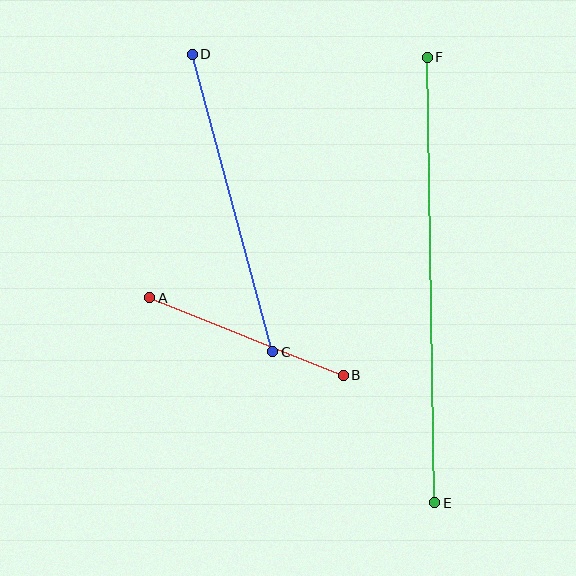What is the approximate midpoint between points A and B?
The midpoint is at approximately (246, 336) pixels.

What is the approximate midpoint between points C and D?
The midpoint is at approximately (232, 203) pixels.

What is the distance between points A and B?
The distance is approximately 208 pixels.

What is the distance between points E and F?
The distance is approximately 446 pixels.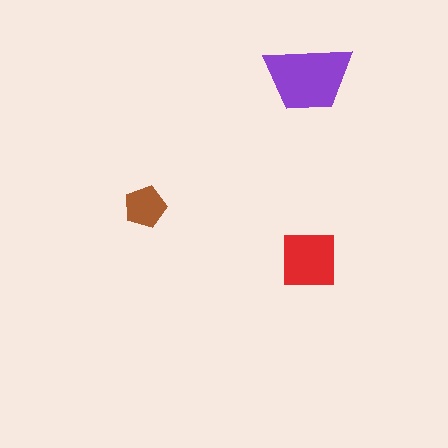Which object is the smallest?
The brown pentagon.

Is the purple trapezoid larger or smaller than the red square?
Larger.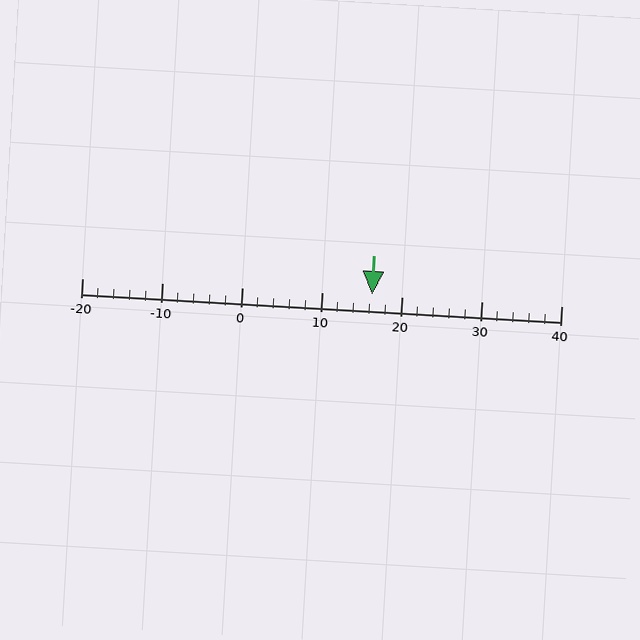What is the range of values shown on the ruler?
The ruler shows values from -20 to 40.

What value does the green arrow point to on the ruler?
The green arrow points to approximately 16.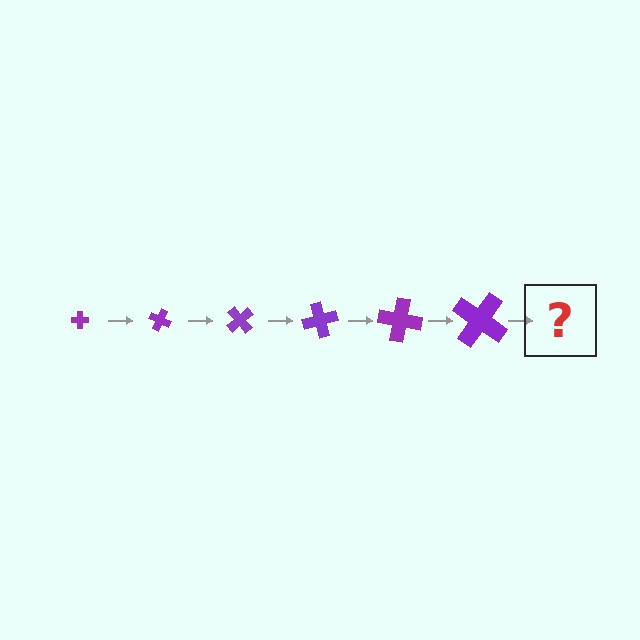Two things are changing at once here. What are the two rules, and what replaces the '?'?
The two rules are that the cross grows larger each step and it rotates 25 degrees each step. The '?' should be a cross, larger than the previous one and rotated 150 degrees from the start.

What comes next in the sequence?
The next element should be a cross, larger than the previous one and rotated 150 degrees from the start.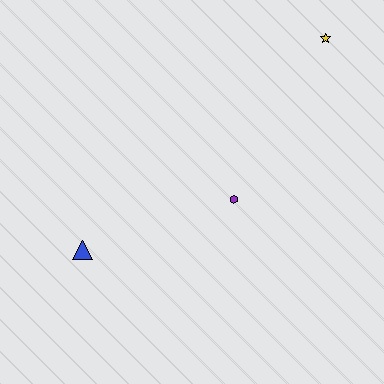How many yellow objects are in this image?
There is 1 yellow object.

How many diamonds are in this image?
There are no diamonds.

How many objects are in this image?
There are 3 objects.